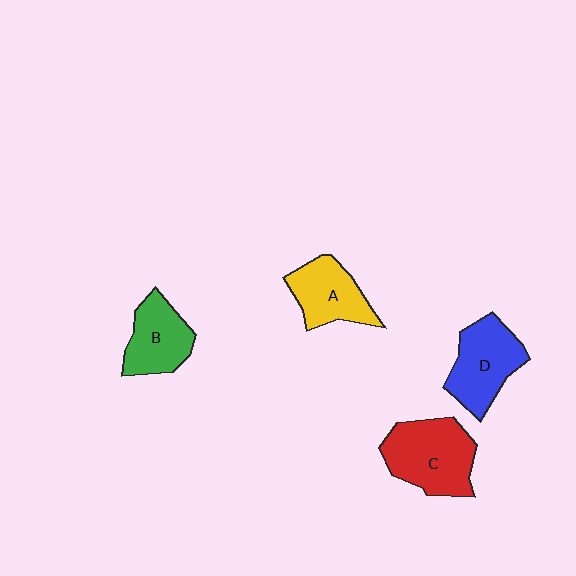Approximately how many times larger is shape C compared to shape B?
Approximately 1.4 times.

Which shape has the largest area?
Shape C (red).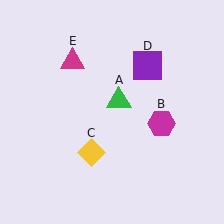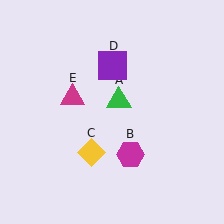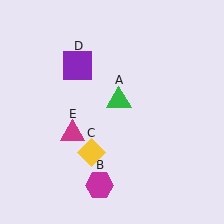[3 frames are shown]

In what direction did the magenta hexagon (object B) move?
The magenta hexagon (object B) moved down and to the left.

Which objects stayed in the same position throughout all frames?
Green triangle (object A) and yellow diamond (object C) remained stationary.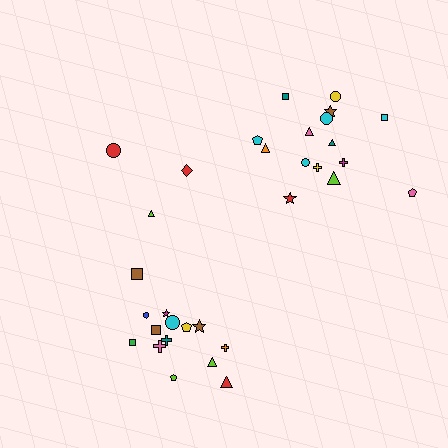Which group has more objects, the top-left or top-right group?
The top-right group.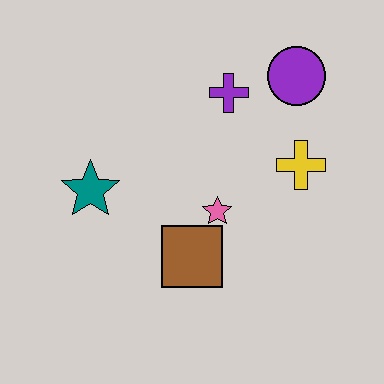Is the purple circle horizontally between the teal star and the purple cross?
No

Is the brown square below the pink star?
Yes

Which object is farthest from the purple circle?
The teal star is farthest from the purple circle.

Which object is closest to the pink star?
The brown square is closest to the pink star.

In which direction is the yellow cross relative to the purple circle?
The yellow cross is below the purple circle.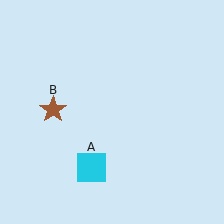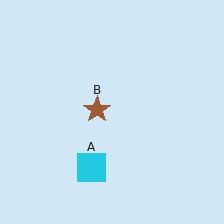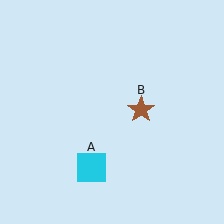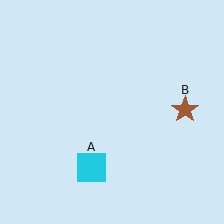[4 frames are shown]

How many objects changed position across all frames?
1 object changed position: brown star (object B).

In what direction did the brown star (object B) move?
The brown star (object B) moved right.